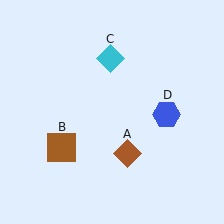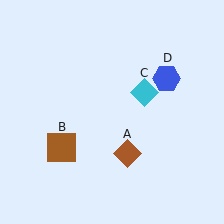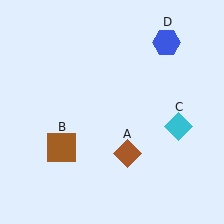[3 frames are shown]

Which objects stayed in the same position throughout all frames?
Brown diamond (object A) and brown square (object B) remained stationary.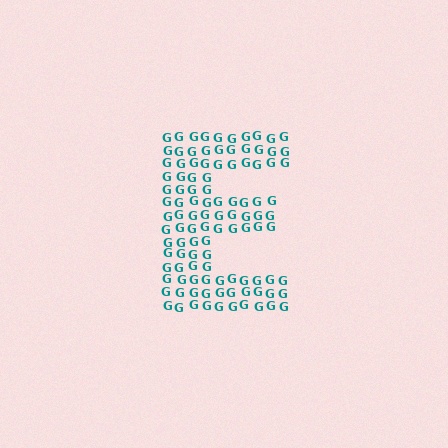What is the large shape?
The large shape is the letter E.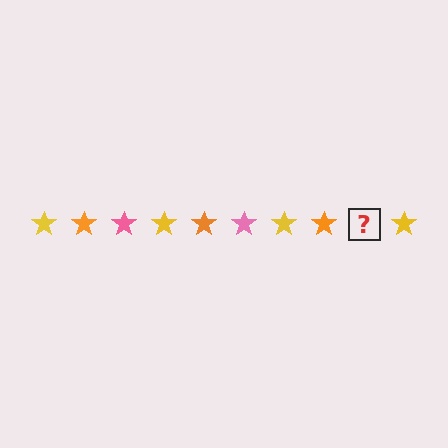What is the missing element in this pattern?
The missing element is a pink star.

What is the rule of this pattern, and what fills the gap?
The rule is that the pattern cycles through yellow, orange, pink stars. The gap should be filled with a pink star.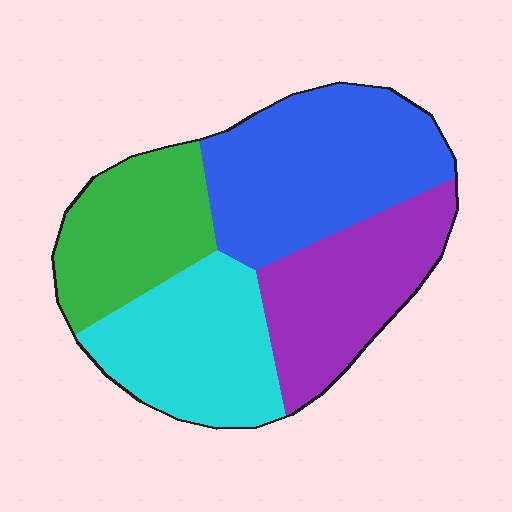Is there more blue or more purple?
Blue.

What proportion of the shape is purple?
Purple takes up about one quarter (1/4) of the shape.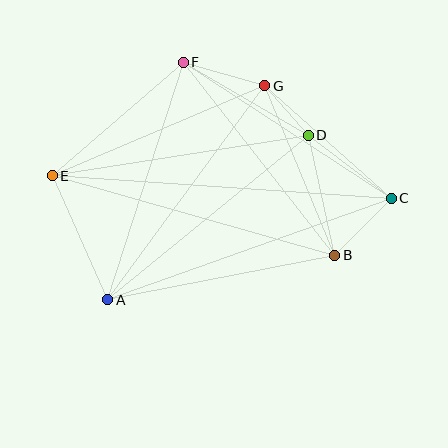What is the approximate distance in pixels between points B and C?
The distance between B and C is approximately 80 pixels.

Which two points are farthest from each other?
Points C and E are farthest from each other.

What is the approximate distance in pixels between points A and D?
The distance between A and D is approximately 260 pixels.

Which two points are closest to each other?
Points D and G are closest to each other.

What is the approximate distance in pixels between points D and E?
The distance between D and E is approximately 259 pixels.